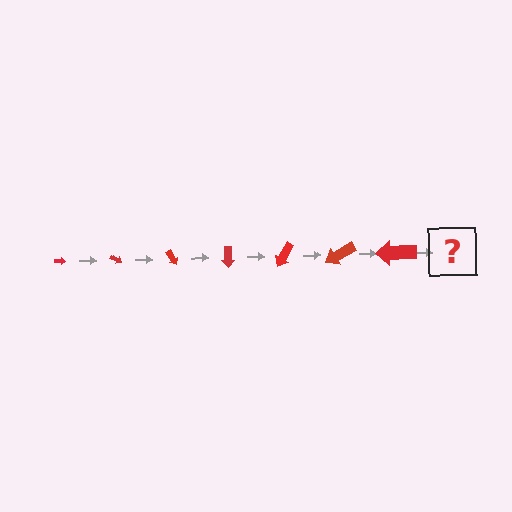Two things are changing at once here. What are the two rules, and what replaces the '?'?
The two rules are that the arrow grows larger each step and it rotates 30 degrees each step. The '?' should be an arrow, larger than the previous one and rotated 210 degrees from the start.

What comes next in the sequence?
The next element should be an arrow, larger than the previous one and rotated 210 degrees from the start.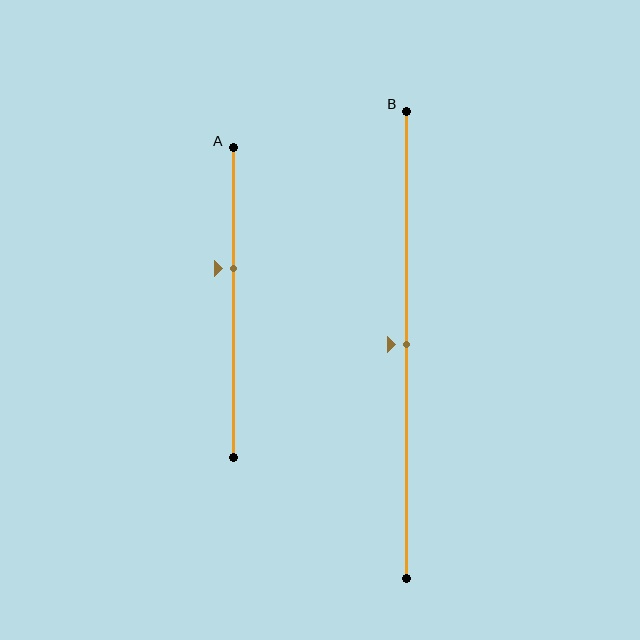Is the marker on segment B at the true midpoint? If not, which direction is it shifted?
Yes, the marker on segment B is at the true midpoint.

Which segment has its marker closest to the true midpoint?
Segment B has its marker closest to the true midpoint.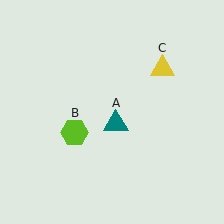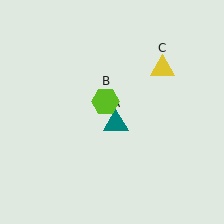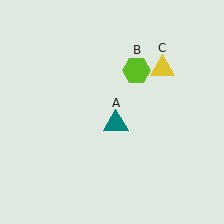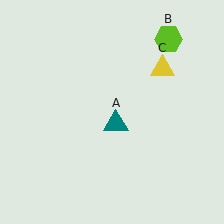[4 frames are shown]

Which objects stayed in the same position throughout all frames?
Teal triangle (object A) and yellow triangle (object C) remained stationary.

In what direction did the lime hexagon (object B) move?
The lime hexagon (object B) moved up and to the right.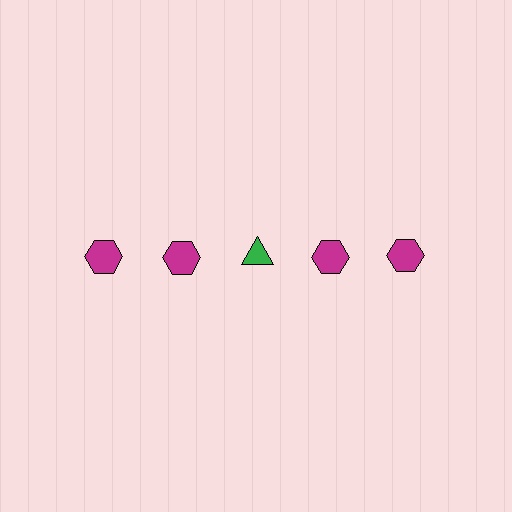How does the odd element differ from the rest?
It differs in both color (green instead of magenta) and shape (triangle instead of hexagon).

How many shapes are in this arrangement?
There are 5 shapes arranged in a grid pattern.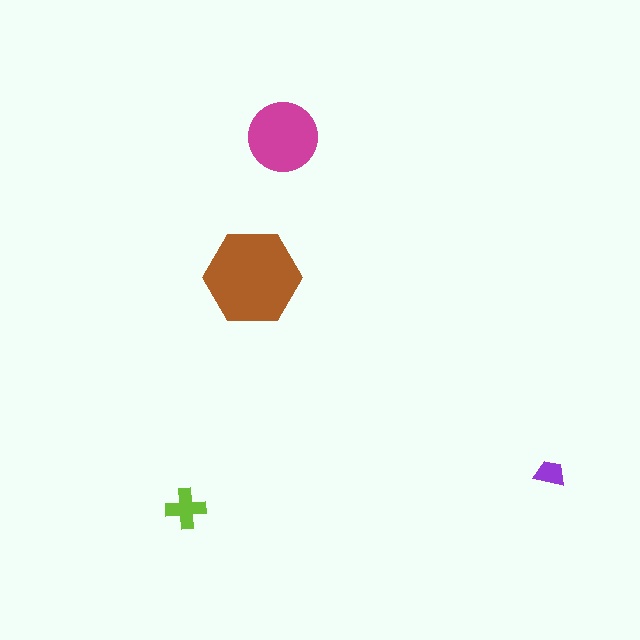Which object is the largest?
The brown hexagon.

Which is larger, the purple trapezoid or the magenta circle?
The magenta circle.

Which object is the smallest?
The purple trapezoid.